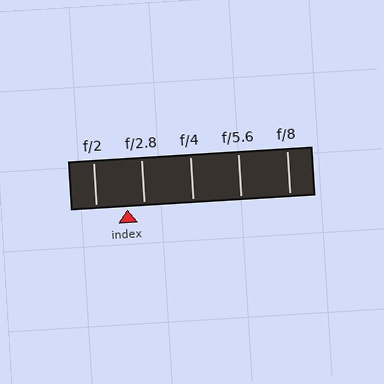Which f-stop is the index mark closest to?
The index mark is closest to f/2.8.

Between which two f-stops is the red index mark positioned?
The index mark is between f/2 and f/2.8.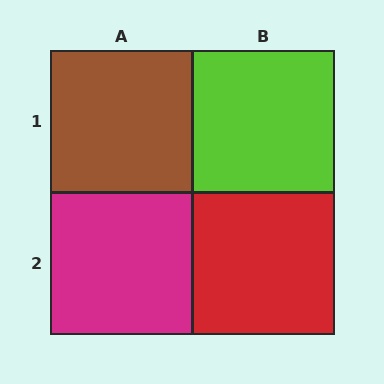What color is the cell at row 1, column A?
Brown.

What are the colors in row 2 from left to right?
Magenta, red.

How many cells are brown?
1 cell is brown.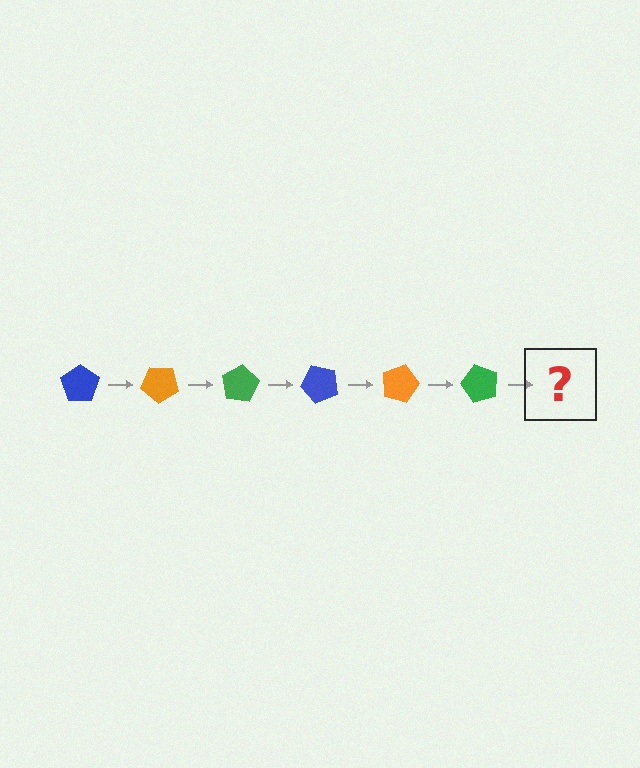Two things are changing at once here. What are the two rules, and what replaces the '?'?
The two rules are that it rotates 40 degrees each step and the color cycles through blue, orange, and green. The '?' should be a blue pentagon, rotated 240 degrees from the start.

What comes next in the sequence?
The next element should be a blue pentagon, rotated 240 degrees from the start.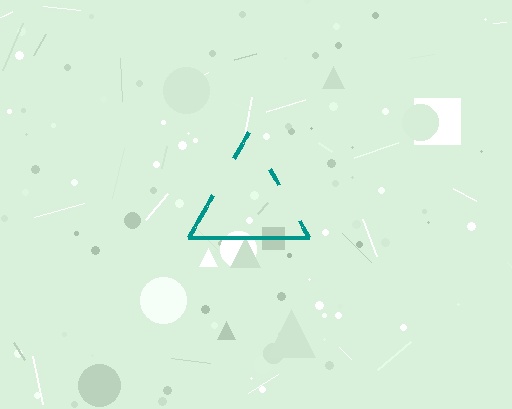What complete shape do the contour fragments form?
The contour fragments form a triangle.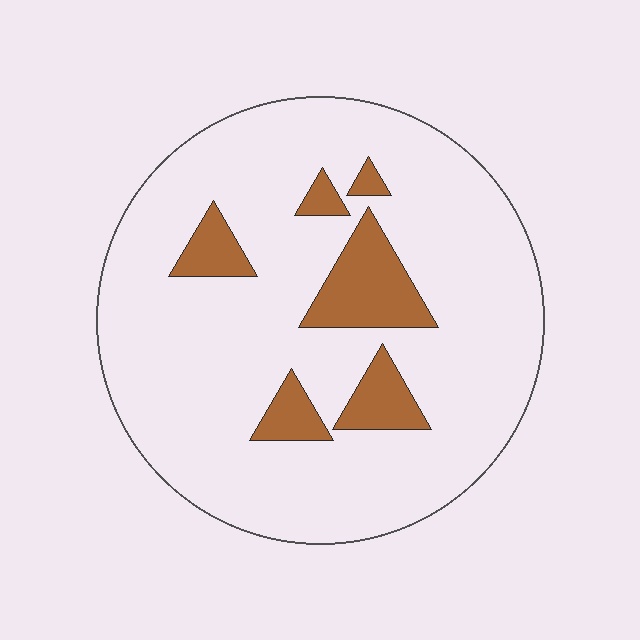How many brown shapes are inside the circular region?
6.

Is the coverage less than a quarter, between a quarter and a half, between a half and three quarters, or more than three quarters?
Less than a quarter.